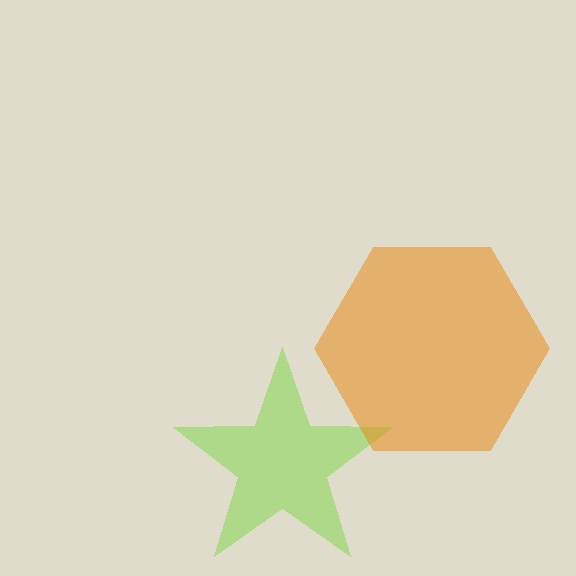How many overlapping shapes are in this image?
There are 2 overlapping shapes in the image.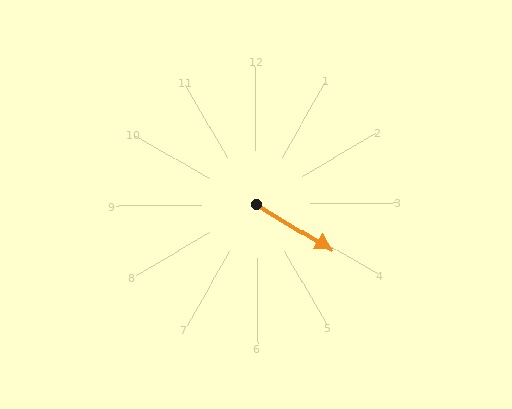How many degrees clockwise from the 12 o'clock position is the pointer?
Approximately 121 degrees.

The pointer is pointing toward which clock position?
Roughly 4 o'clock.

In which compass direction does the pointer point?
Southeast.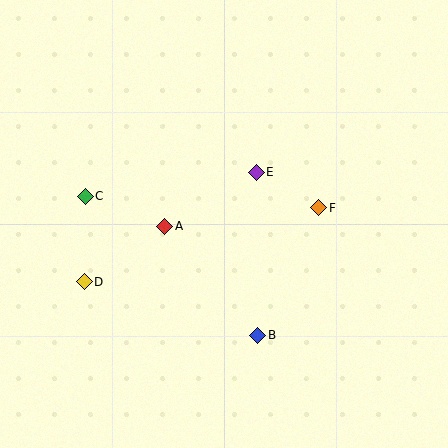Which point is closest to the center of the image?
Point A at (165, 226) is closest to the center.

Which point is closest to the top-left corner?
Point C is closest to the top-left corner.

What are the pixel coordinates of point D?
Point D is at (84, 282).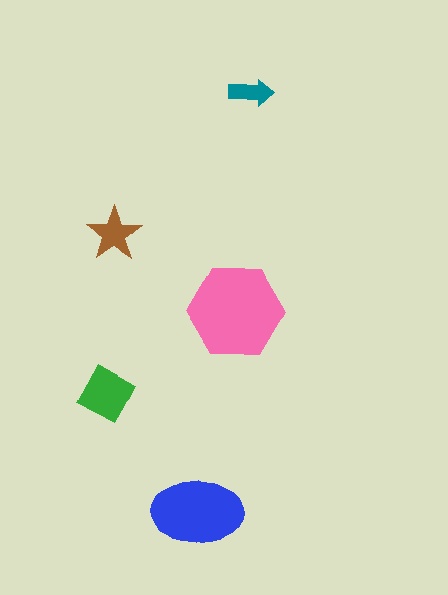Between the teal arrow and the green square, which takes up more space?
The green square.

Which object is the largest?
The pink hexagon.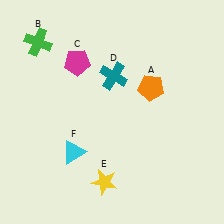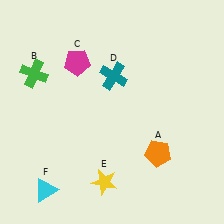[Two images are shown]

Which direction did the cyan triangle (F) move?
The cyan triangle (F) moved down.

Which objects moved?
The objects that moved are: the orange pentagon (A), the green cross (B), the cyan triangle (F).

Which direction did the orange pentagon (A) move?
The orange pentagon (A) moved down.